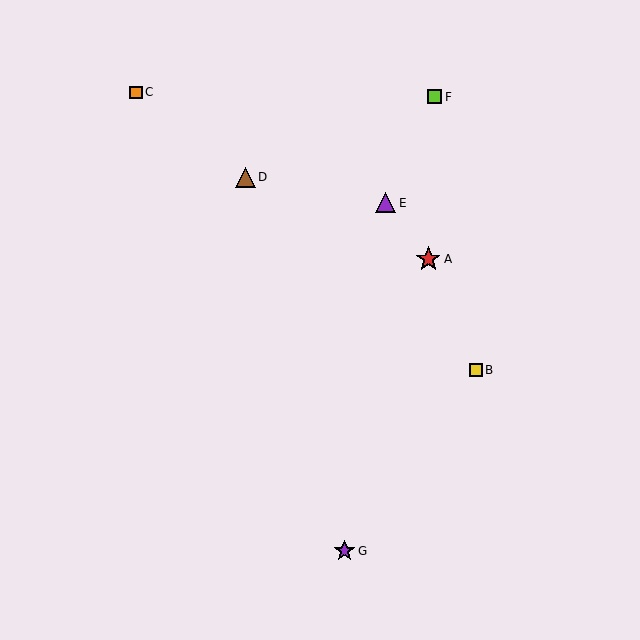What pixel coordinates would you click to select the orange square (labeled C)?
Click at (136, 92) to select the orange square C.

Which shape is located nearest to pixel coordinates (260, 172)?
The brown triangle (labeled D) at (245, 177) is nearest to that location.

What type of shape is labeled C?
Shape C is an orange square.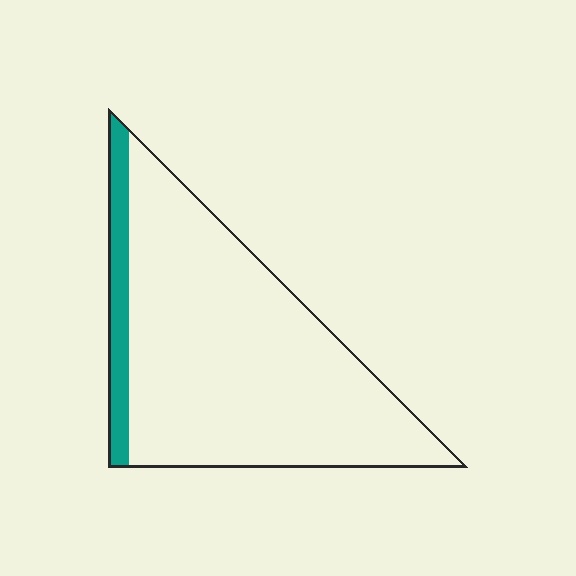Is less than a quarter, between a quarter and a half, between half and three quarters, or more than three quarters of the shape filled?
Less than a quarter.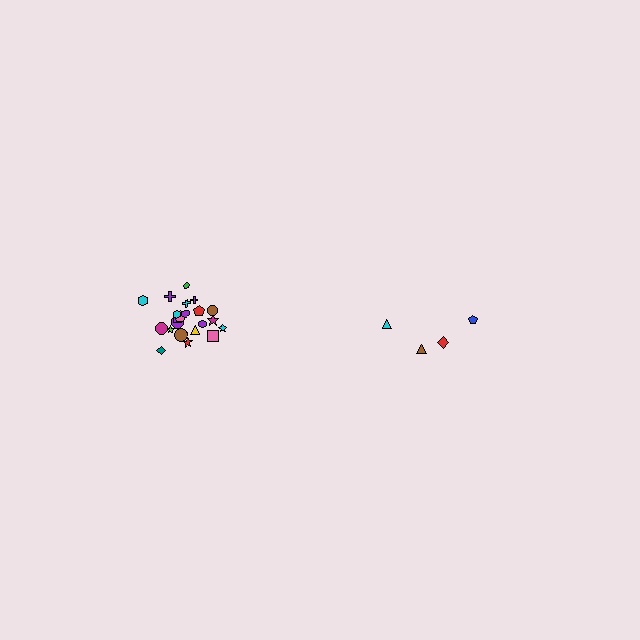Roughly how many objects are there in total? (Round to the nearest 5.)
Roughly 25 objects in total.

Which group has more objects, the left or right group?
The left group.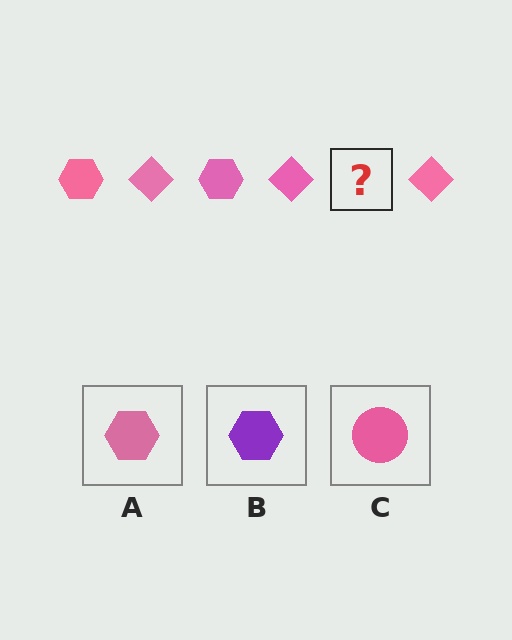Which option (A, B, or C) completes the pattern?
A.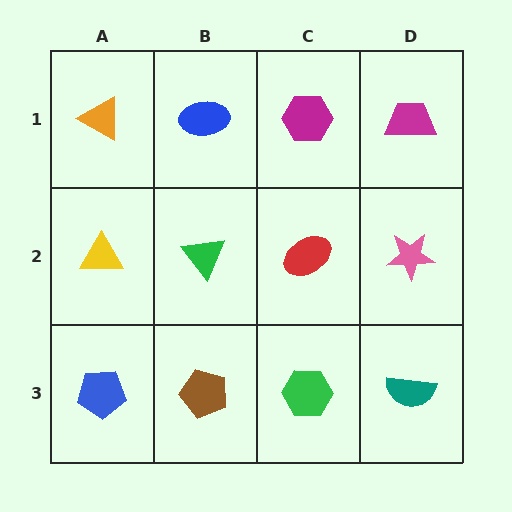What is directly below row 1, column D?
A pink star.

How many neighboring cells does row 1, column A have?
2.